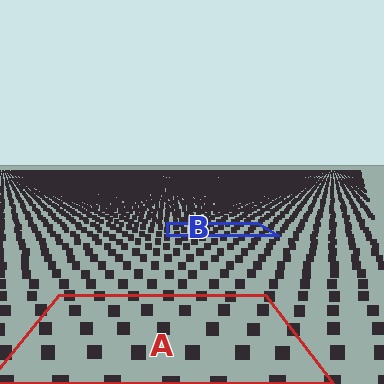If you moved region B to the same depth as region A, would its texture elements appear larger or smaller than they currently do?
They would appear larger. At a closer depth, the same texture elements are projected at a bigger on-screen size.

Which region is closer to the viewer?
Region A is closer. The texture elements there are larger and more spread out.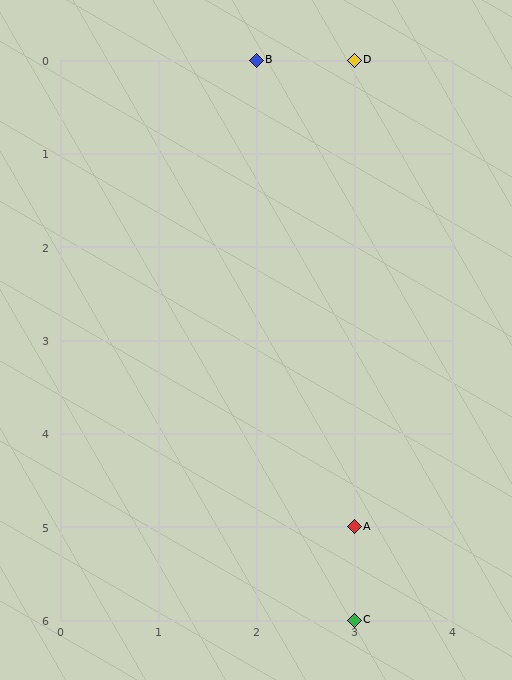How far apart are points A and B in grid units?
Points A and B are 1 column and 5 rows apart (about 5.1 grid units diagonally).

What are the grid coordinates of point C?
Point C is at grid coordinates (3, 6).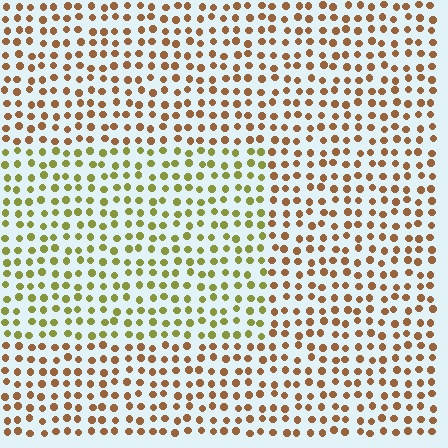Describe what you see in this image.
The image is filled with small brown elements in a uniform arrangement. A rectangle-shaped region is visible where the elements are tinted to a slightly different hue, forming a subtle color boundary.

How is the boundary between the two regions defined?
The boundary is defined purely by a slight shift in hue (about 45 degrees). Spacing, size, and orientation are identical on both sides.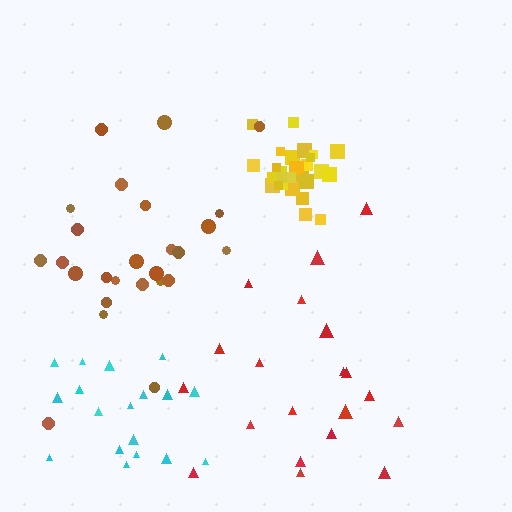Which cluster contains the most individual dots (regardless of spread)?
Yellow (28).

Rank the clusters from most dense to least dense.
yellow, cyan, red, brown.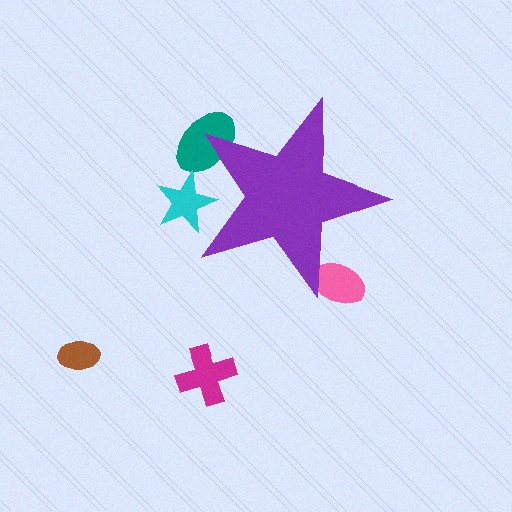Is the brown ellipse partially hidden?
No, the brown ellipse is fully visible.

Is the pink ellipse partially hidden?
Yes, the pink ellipse is partially hidden behind the purple star.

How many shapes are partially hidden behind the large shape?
3 shapes are partially hidden.